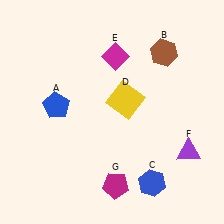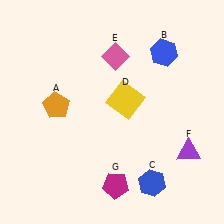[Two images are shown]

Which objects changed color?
A changed from blue to orange. B changed from brown to blue. E changed from magenta to pink.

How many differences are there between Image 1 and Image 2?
There are 3 differences between the two images.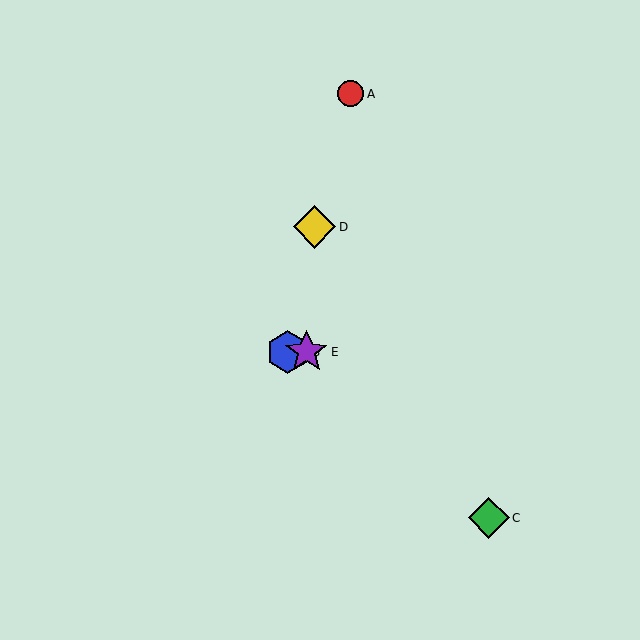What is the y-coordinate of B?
Object B is at y≈352.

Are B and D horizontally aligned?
No, B is at y≈352 and D is at y≈227.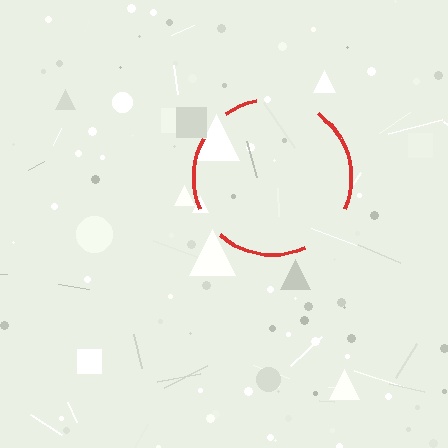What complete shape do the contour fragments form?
The contour fragments form a circle.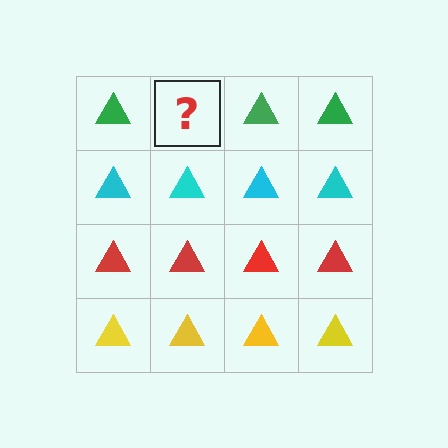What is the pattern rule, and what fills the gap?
The rule is that each row has a consistent color. The gap should be filled with a green triangle.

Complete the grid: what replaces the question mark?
The question mark should be replaced with a green triangle.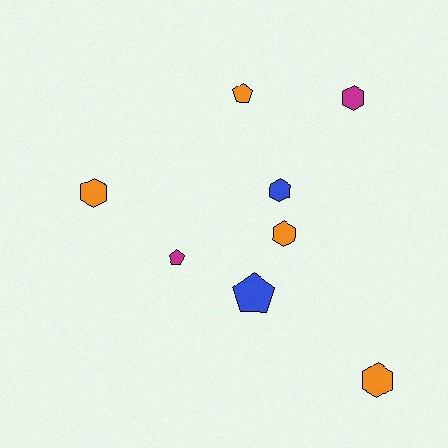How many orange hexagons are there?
There are 3 orange hexagons.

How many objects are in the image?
There are 8 objects.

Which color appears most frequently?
Orange, with 4 objects.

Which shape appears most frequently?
Hexagon, with 5 objects.